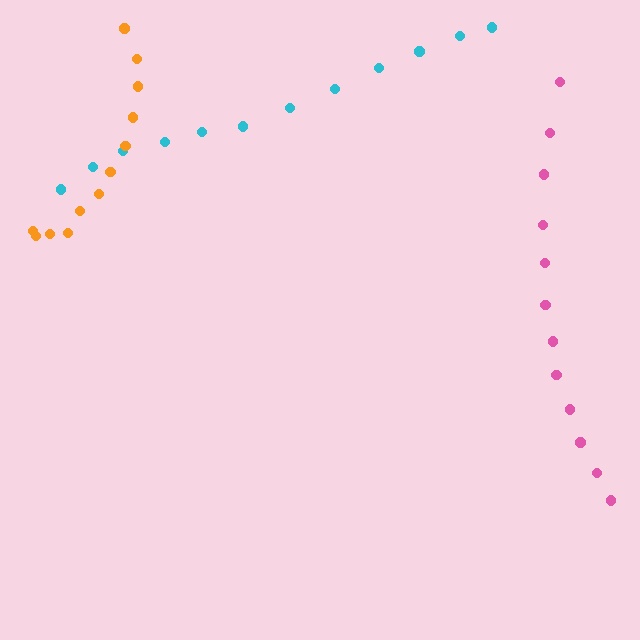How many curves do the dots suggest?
There are 3 distinct paths.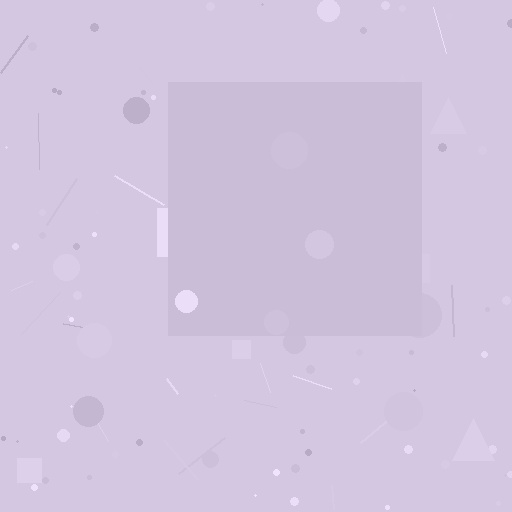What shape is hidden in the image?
A square is hidden in the image.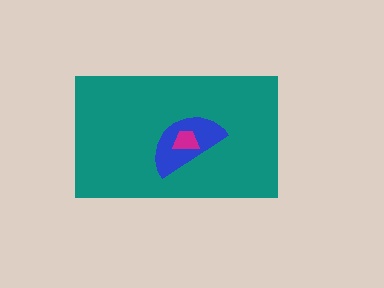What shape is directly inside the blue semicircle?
The magenta trapezoid.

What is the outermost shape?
The teal rectangle.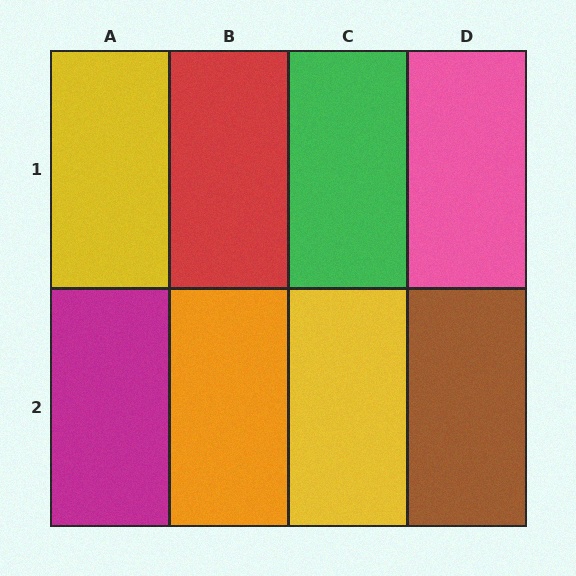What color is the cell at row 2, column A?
Magenta.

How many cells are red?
1 cell is red.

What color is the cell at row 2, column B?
Orange.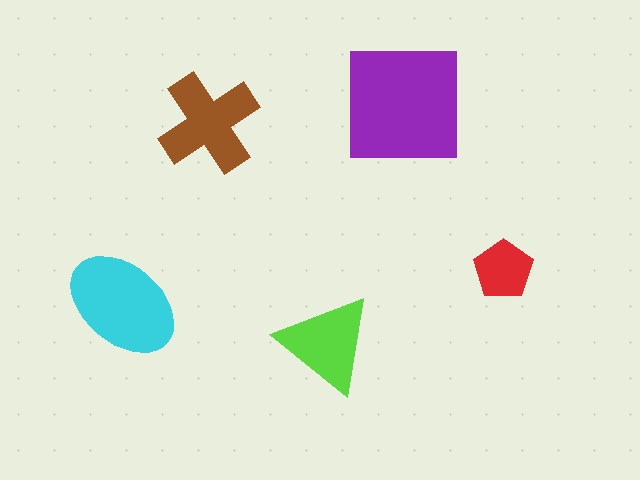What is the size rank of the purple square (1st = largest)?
1st.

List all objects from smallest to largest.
The red pentagon, the lime triangle, the brown cross, the cyan ellipse, the purple square.